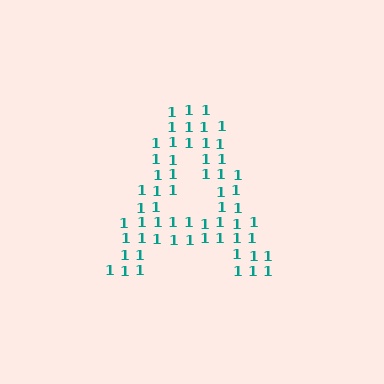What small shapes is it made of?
It is made of small digit 1's.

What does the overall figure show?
The overall figure shows the letter A.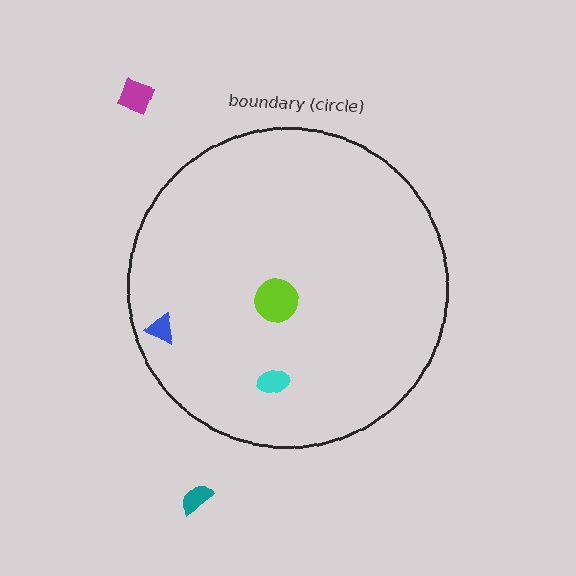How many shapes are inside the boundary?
3 inside, 2 outside.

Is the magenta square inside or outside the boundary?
Outside.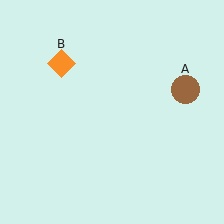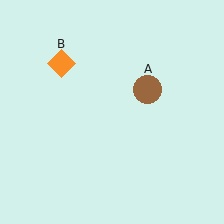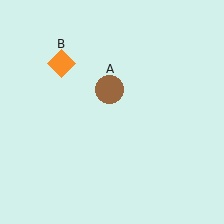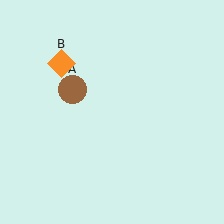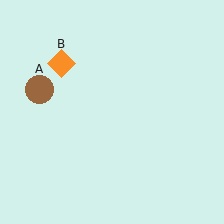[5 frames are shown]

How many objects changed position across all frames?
1 object changed position: brown circle (object A).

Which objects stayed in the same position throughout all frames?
Orange diamond (object B) remained stationary.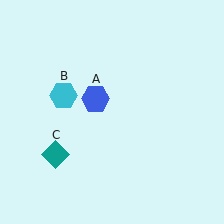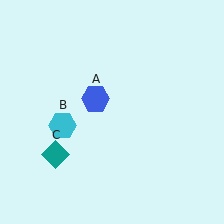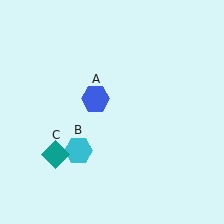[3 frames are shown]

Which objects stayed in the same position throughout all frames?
Blue hexagon (object A) and teal diamond (object C) remained stationary.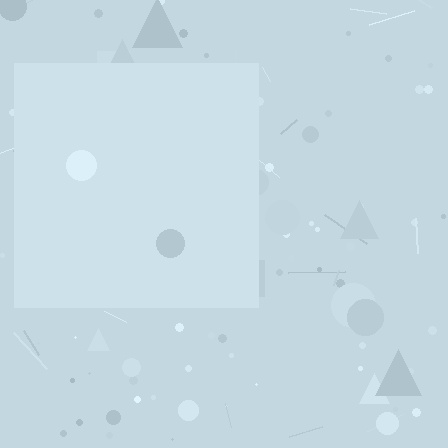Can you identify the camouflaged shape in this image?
The camouflaged shape is a square.